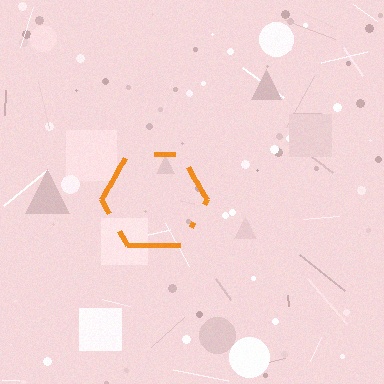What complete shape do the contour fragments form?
The contour fragments form a hexagon.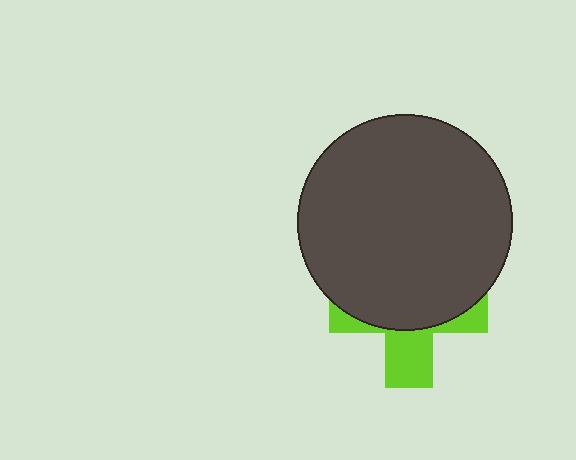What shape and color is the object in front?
The object in front is a dark gray circle.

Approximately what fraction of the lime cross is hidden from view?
Roughly 64% of the lime cross is hidden behind the dark gray circle.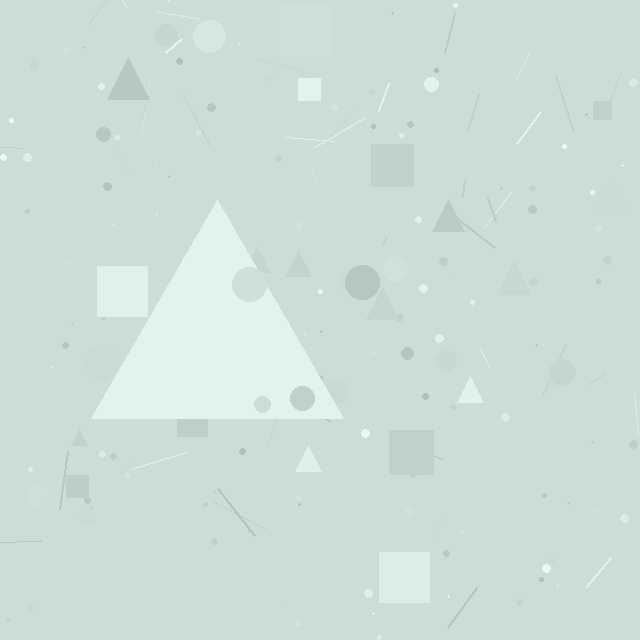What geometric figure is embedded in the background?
A triangle is embedded in the background.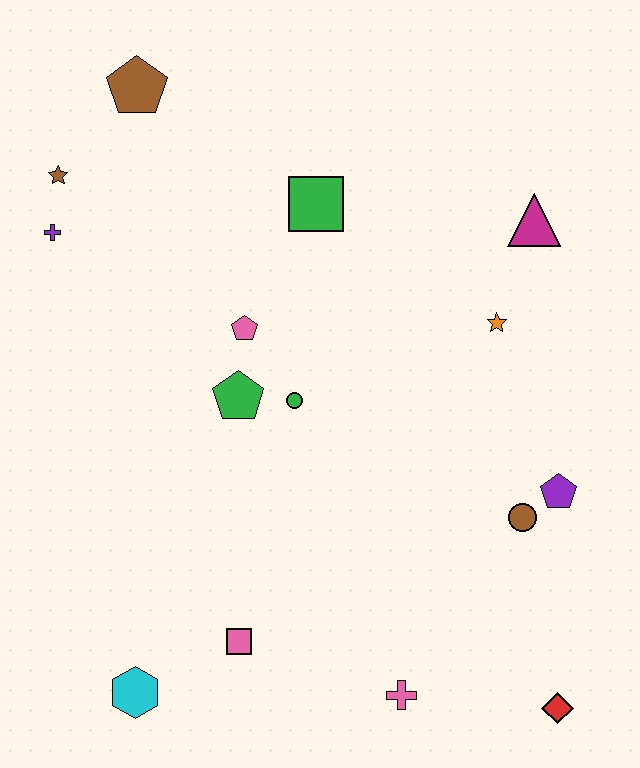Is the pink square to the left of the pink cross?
Yes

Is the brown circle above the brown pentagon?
No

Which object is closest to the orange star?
The magenta triangle is closest to the orange star.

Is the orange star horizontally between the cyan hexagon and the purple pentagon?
Yes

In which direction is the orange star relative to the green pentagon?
The orange star is to the right of the green pentagon.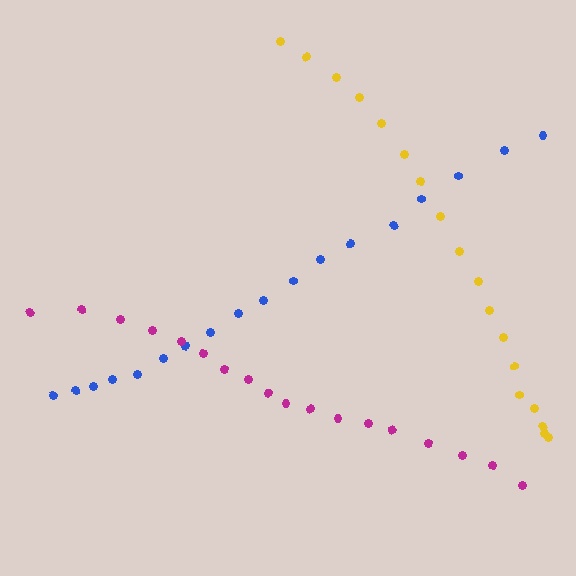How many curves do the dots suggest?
There are 3 distinct paths.